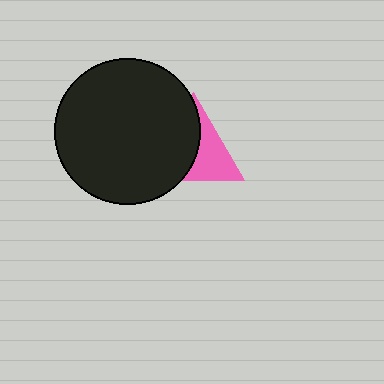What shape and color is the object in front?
The object in front is a black circle.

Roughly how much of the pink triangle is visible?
About half of it is visible (roughly 45%).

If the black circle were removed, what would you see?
You would see the complete pink triangle.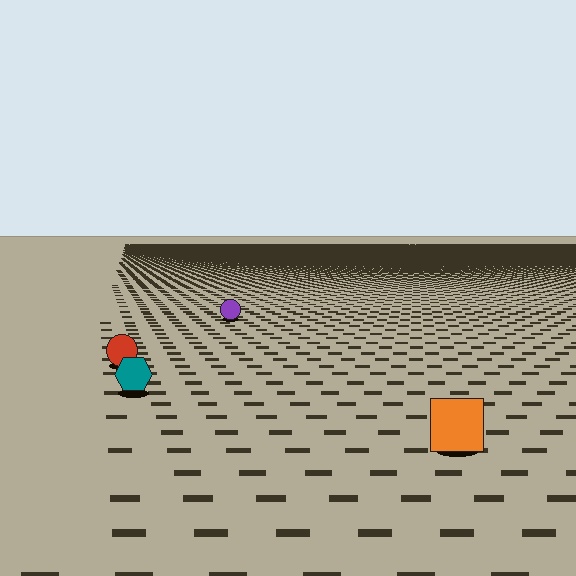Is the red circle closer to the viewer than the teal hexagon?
No. The teal hexagon is closer — you can tell from the texture gradient: the ground texture is coarser near it.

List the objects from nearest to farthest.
From nearest to farthest: the orange square, the teal hexagon, the red circle, the purple circle.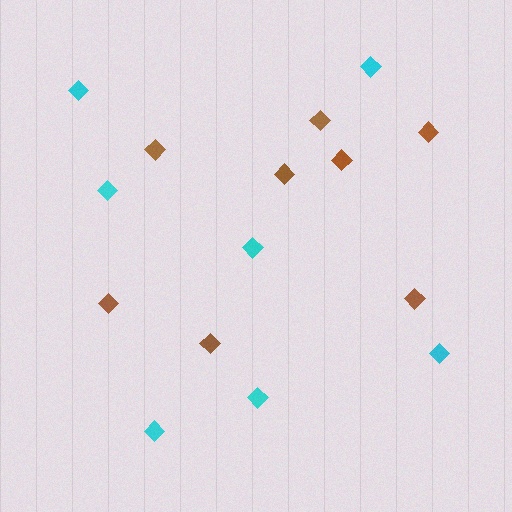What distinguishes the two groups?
There are 2 groups: one group of brown diamonds (8) and one group of cyan diamonds (7).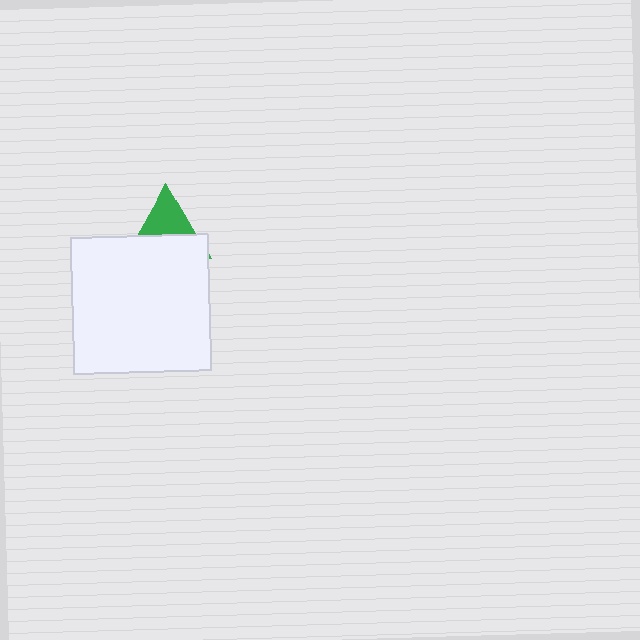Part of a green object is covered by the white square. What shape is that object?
It is a triangle.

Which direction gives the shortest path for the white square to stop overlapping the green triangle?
Moving down gives the shortest separation.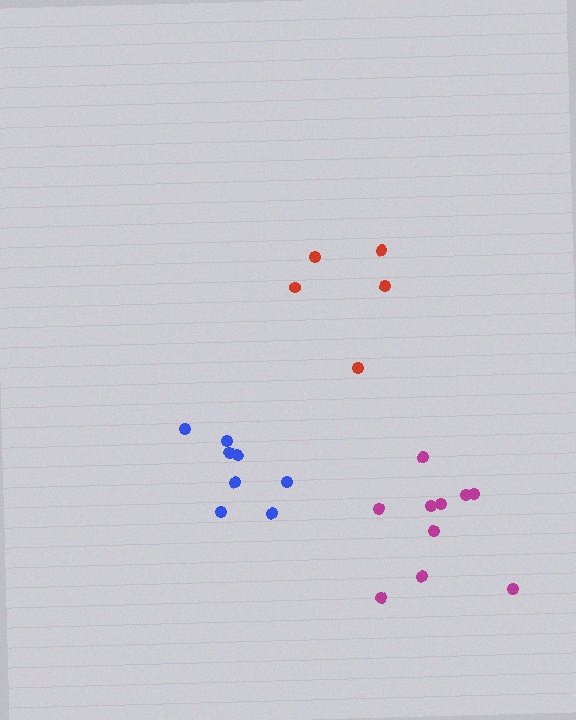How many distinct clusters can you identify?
There are 3 distinct clusters.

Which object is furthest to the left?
The blue cluster is leftmost.